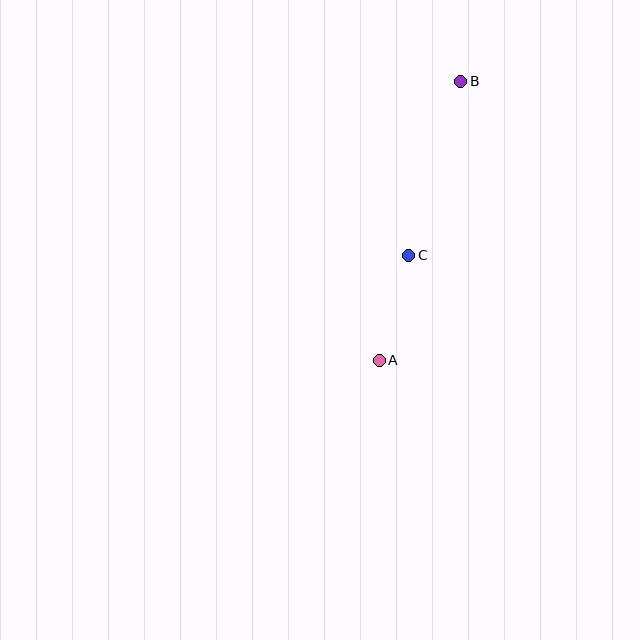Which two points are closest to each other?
Points A and C are closest to each other.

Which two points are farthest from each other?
Points A and B are farthest from each other.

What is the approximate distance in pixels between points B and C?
The distance between B and C is approximately 182 pixels.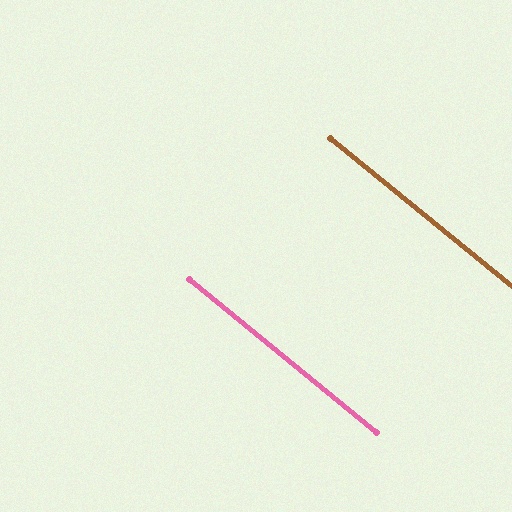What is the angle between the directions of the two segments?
Approximately 0 degrees.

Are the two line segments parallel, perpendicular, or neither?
Parallel — their directions differ by only 0.2°.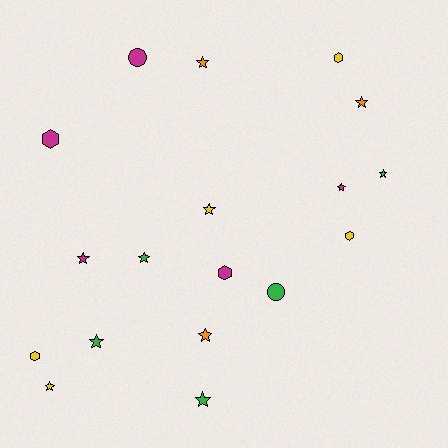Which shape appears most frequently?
Star, with 11 objects.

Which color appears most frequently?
Magenta, with 5 objects.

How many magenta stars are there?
There are 2 magenta stars.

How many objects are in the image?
There are 18 objects.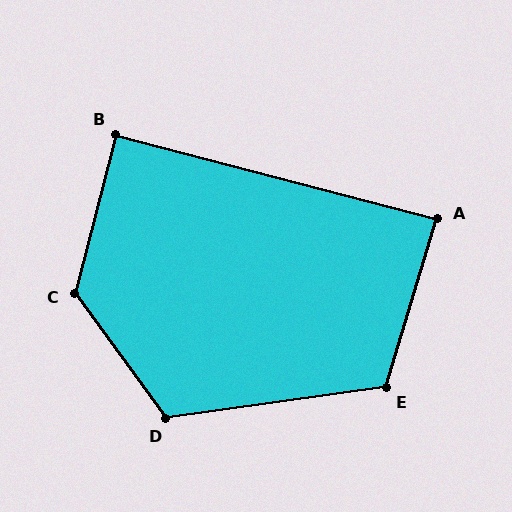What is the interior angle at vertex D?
Approximately 118 degrees (obtuse).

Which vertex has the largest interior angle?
C, at approximately 129 degrees.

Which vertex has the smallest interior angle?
A, at approximately 88 degrees.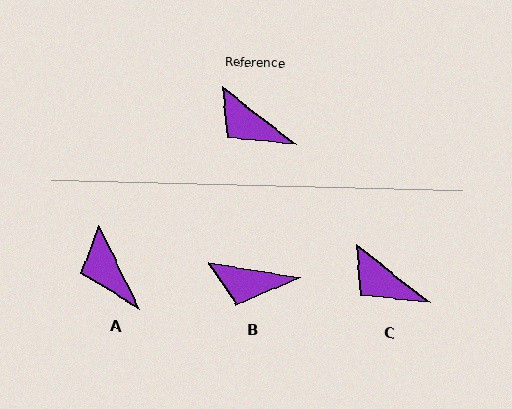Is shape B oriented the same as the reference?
No, it is off by about 29 degrees.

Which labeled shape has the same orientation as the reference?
C.